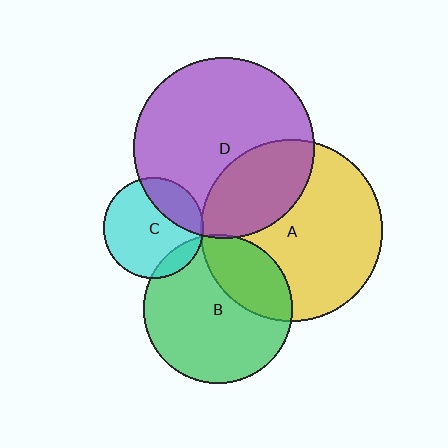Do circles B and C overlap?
Yes.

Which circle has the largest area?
Circle A (yellow).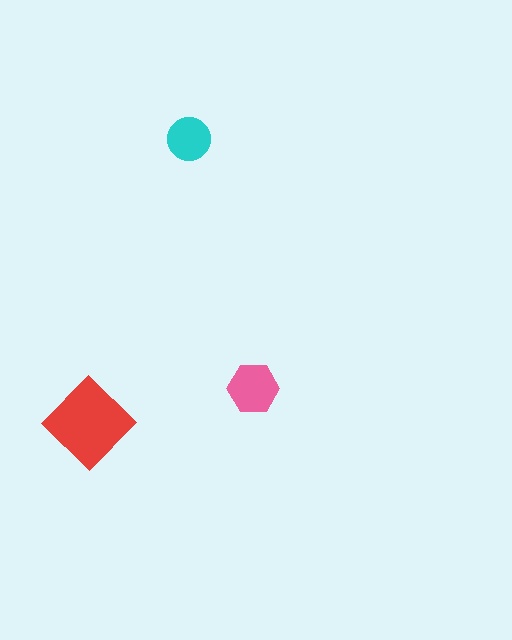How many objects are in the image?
There are 3 objects in the image.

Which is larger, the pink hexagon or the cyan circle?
The pink hexagon.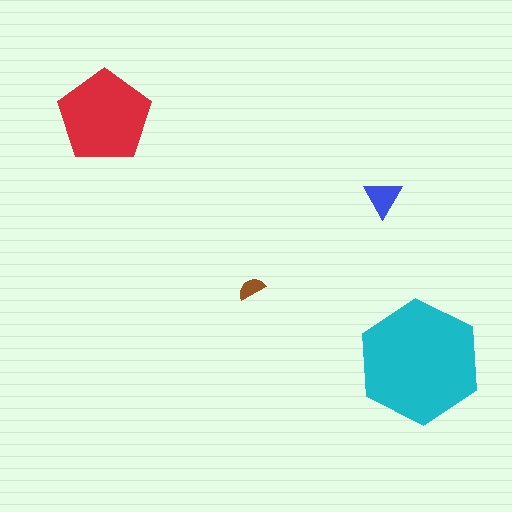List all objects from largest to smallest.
The cyan hexagon, the red pentagon, the blue triangle, the brown semicircle.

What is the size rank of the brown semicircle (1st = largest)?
4th.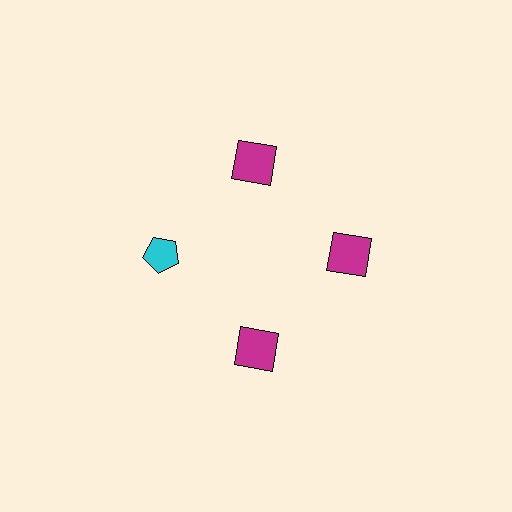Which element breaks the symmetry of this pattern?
The cyan pentagon at roughly the 9 o'clock position breaks the symmetry. All other shapes are magenta squares.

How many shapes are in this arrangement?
There are 4 shapes arranged in a ring pattern.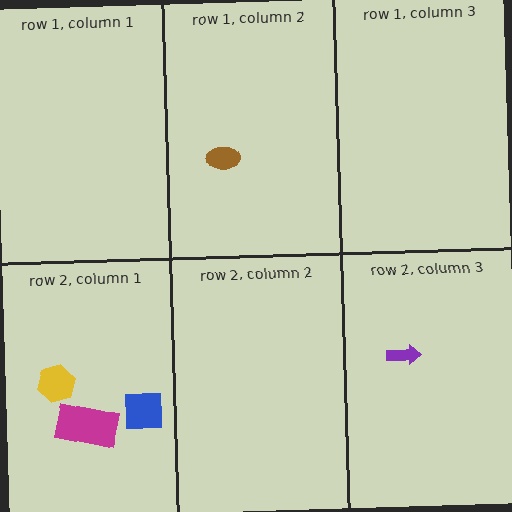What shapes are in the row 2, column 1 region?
The blue square, the magenta rectangle, the yellow hexagon.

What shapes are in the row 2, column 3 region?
The purple arrow.